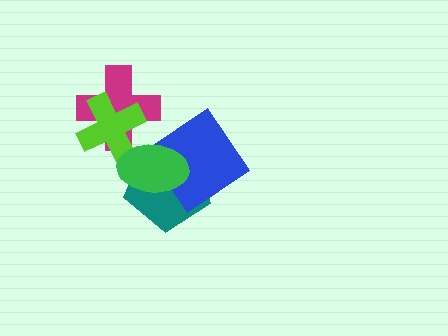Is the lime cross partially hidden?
Yes, it is partially covered by another shape.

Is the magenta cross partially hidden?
Yes, it is partially covered by another shape.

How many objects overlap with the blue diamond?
2 objects overlap with the blue diamond.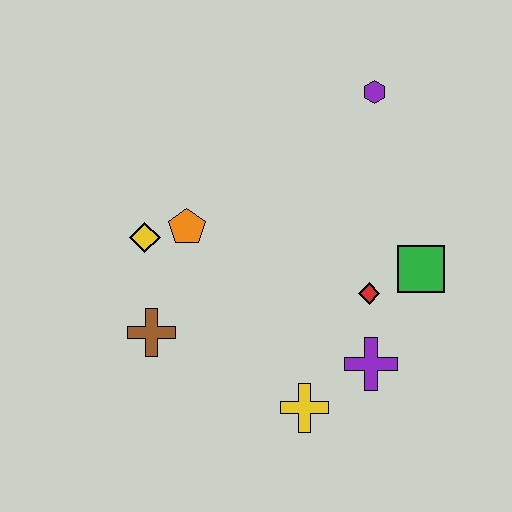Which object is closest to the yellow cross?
The purple cross is closest to the yellow cross.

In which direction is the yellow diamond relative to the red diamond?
The yellow diamond is to the left of the red diamond.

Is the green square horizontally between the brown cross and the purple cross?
No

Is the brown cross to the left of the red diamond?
Yes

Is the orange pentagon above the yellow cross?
Yes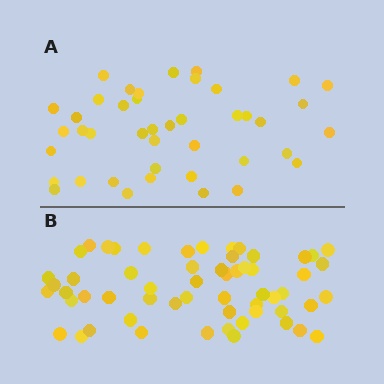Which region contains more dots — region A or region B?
Region B (the bottom region) has more dots.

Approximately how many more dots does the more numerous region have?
Region B has approximately 15 more dots than region A.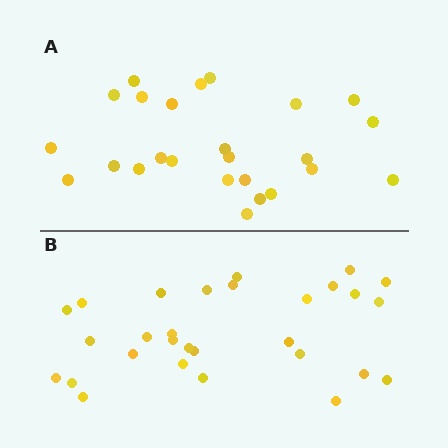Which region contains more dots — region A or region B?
Region B (the bottom region) has more dots.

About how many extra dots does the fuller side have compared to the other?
Region B has about 4 more dots than region A.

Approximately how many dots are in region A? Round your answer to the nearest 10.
About 20 dots. (The exact count is 25, which rounds to 20.)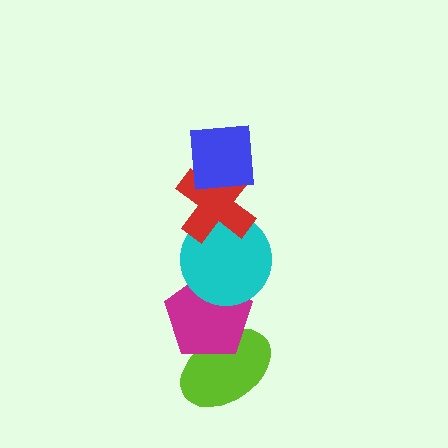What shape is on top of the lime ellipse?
The magenta pentagon is on top of the lime ellipse.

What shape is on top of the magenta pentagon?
The cyan circle is on top of the magenta pentagon.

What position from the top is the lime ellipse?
The lime ellipse is 5th from the top.